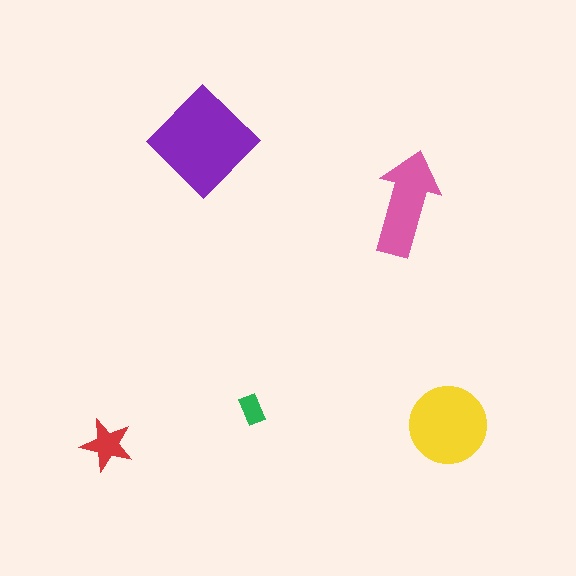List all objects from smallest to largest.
The green rectangle, the red star, the pink arrow, the yellow circle, the purple diamond.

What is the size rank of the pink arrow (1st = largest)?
3rd.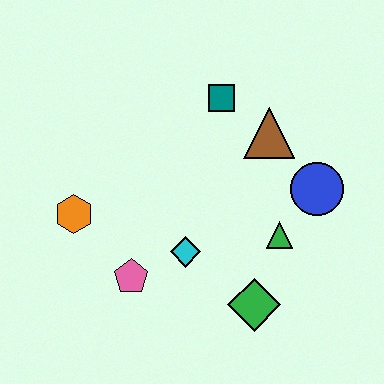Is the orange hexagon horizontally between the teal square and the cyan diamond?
No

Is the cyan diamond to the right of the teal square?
No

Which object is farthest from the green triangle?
The orange hexagon is farthest from the green triangle.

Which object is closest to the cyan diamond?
The pink pentagon is closest to the cyan diamond.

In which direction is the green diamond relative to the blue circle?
The green diamond is below the blue circle.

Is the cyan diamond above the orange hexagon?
No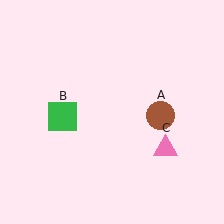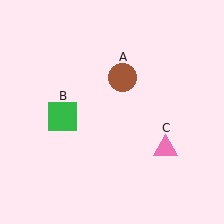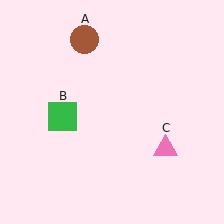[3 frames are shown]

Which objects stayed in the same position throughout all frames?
Green square (object B) and pink triangle (object C) remained stationary.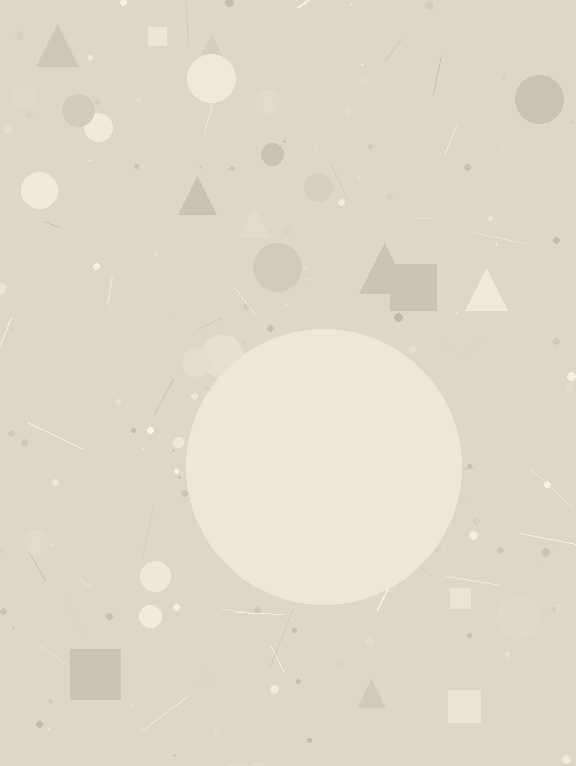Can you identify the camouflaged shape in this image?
The camouflaged shape is a circle.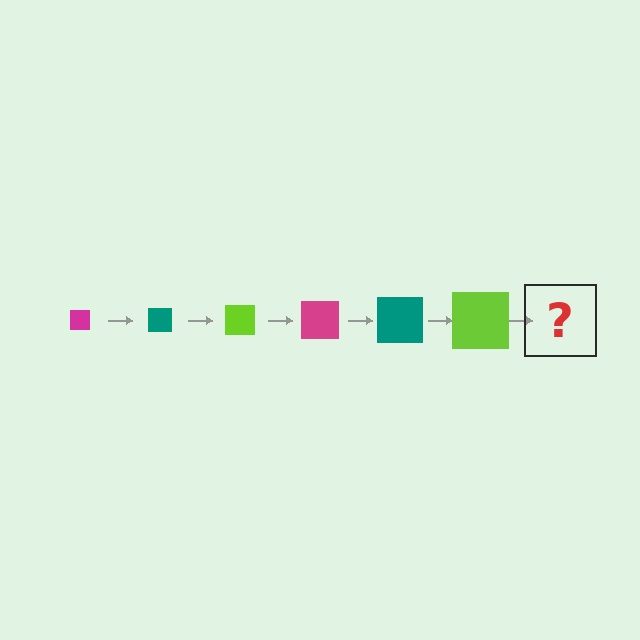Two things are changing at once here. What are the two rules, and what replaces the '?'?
The two rules are that the square grows larger each step and the color cycles through magenta, teal, and lime. The '?' should be a magenta square, larger than the previous one.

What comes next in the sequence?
The next element should be a magenta square, larger than the previous one.